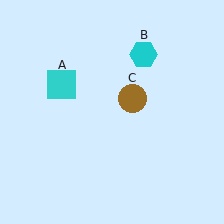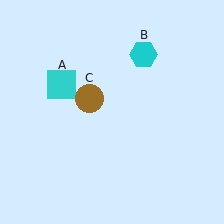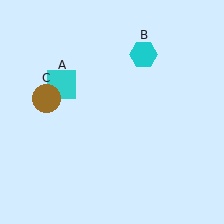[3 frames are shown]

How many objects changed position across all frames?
1 object changed position: brown circle (object C).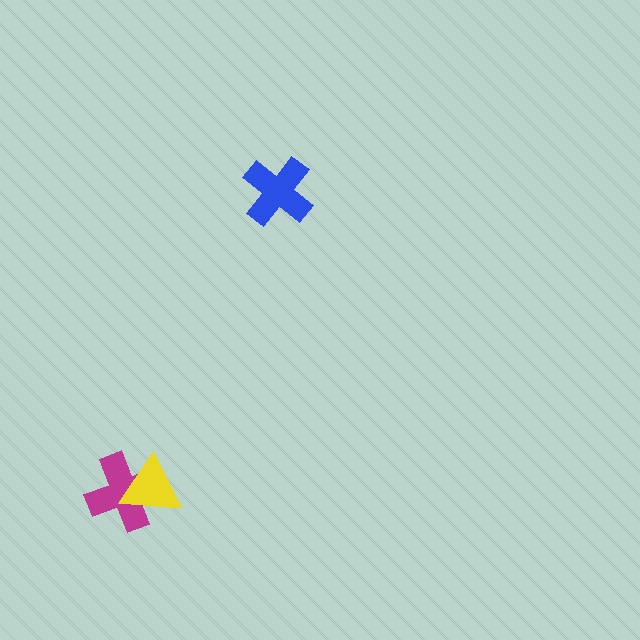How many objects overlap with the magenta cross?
1 object overlaps with the magenta cross.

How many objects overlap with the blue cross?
0 objects overlap with the blue cross.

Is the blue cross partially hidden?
No, no other shape covers it.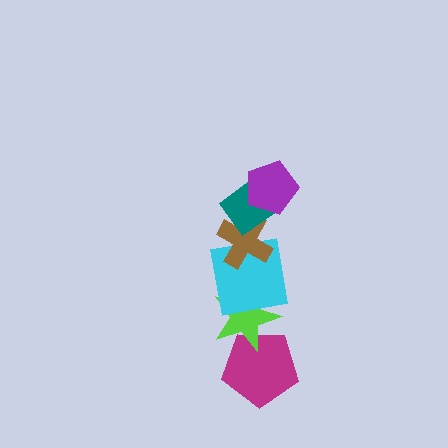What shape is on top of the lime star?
The cyan square is on top of the lime star.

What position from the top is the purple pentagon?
The purple pentagon is 1st from the top.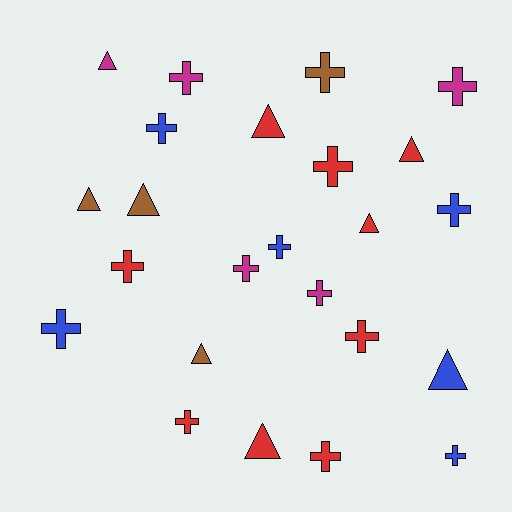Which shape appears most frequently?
Cross, with 15 objects.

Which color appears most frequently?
Red, with 9 objects.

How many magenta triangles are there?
There is 1 magenta triangle.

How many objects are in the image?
There are 24 objects.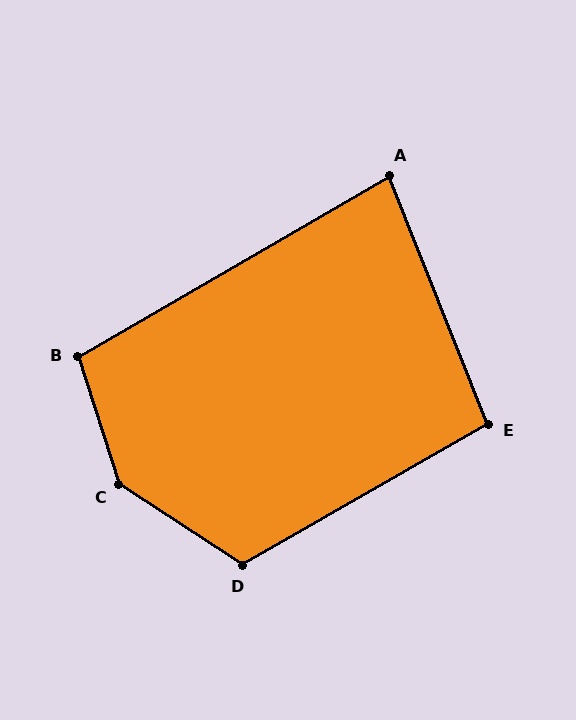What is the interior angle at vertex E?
Approximately 98 degrees (obtuse).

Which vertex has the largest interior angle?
C, at approximately 141 degrees.